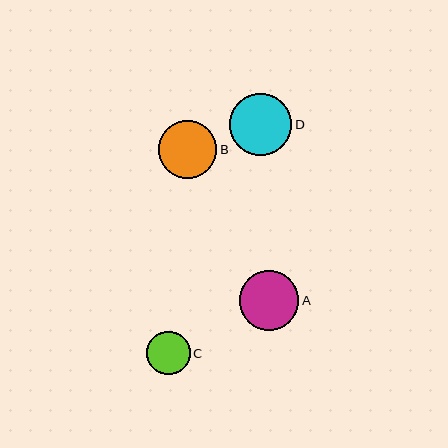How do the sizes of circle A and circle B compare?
Circle A and circle B are approximately the same size.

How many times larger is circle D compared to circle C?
Circle D is approximately 1.4 times the size of circle C.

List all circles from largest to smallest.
From largest to smallest: D, A, B, C.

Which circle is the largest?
Circle D is the largest with a size of approximately 62 pixels.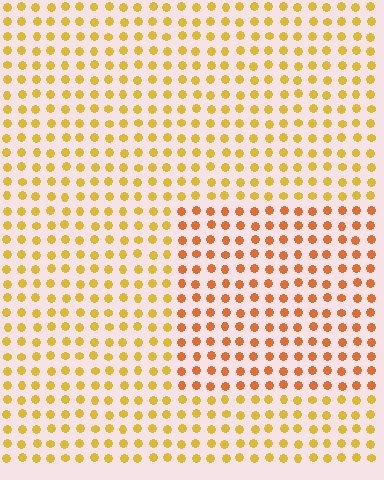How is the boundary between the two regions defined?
The boundary is defined purely by a slight shift in hue (about 27 degrees). Spacing, size, and orientation are identical on both sides.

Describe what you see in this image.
The image is filled with small yellow elements in a uniform arrangement. A rectangle-shaped region is visible where the elements are tinted to a slightly different hue, forming a subtle color boundary.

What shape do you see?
I see a rectangle.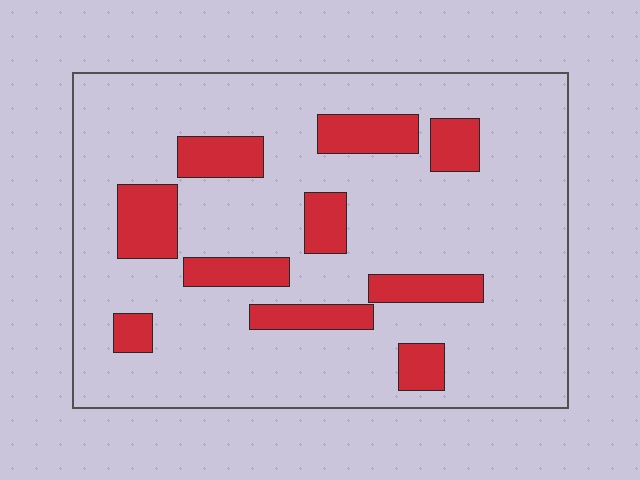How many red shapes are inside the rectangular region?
10.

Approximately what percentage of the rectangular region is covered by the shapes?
Approximately 20%.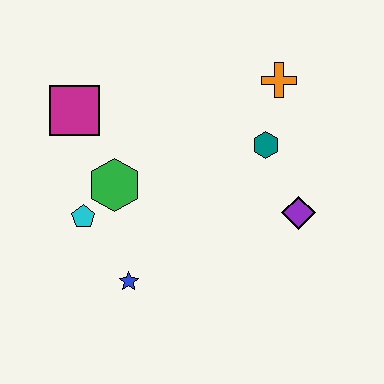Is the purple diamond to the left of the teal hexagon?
No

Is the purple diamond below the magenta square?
Yes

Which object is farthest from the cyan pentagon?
The orange cross is farthest from the cyan pentagon.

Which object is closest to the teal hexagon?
The orange cross is closest to the teal hexagon.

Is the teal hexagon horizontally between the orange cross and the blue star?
Yes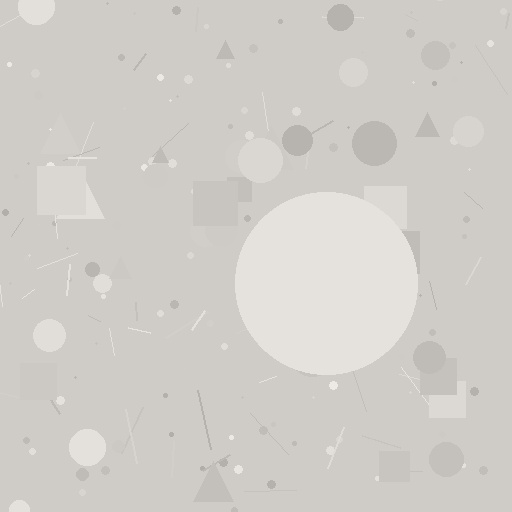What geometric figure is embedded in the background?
A circle is embedded in the background.